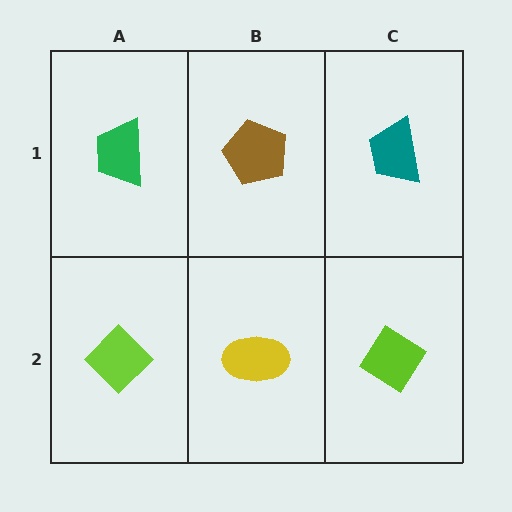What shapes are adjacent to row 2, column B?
A brown pentagon (row 1, column B), a lime diamond (row 2, column A), a lime diamond (row 2, column C).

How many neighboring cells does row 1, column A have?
2.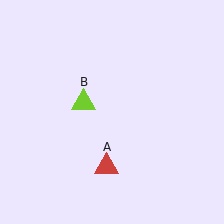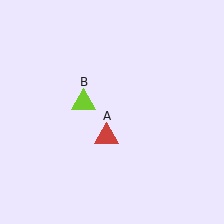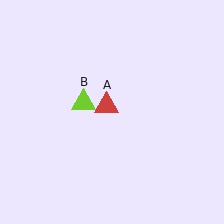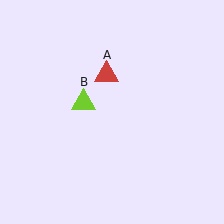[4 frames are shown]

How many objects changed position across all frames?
1 object changed position: red triangle (object A).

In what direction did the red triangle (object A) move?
The red triangle (object A) moved up.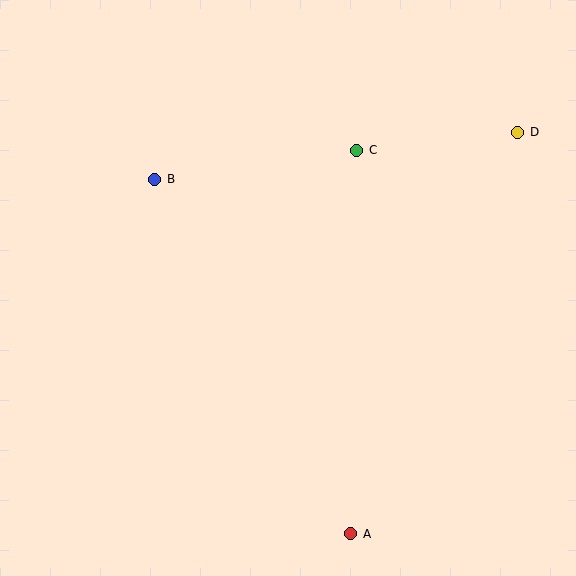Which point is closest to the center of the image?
Point C at (357, 150) is closest to the center.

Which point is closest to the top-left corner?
Point B is closest to the top-left corner.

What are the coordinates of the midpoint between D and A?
The midpoint between D and A is at (434, 333).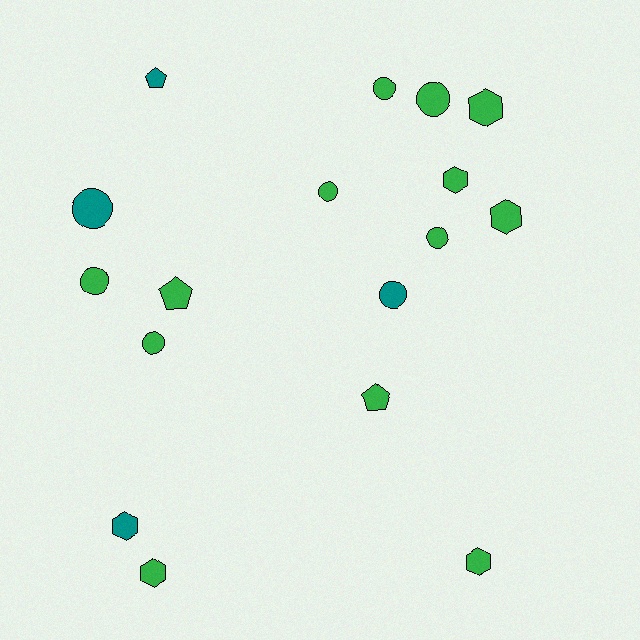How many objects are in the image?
There are 17 objects.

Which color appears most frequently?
Green, with 13 objects.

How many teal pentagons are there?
There is 1 teal pentagon.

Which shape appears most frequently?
Circle, with 8 objects.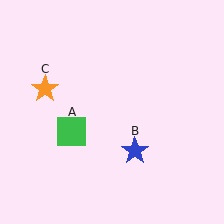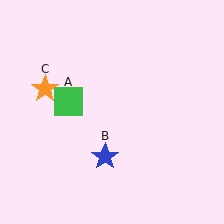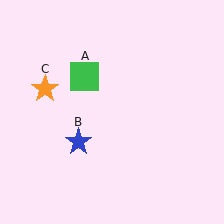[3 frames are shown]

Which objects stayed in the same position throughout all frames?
Orange star (object C) remained stationary.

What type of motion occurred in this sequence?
The green square (object A), blue star (object B) rotated clockwise around the center of the scene.